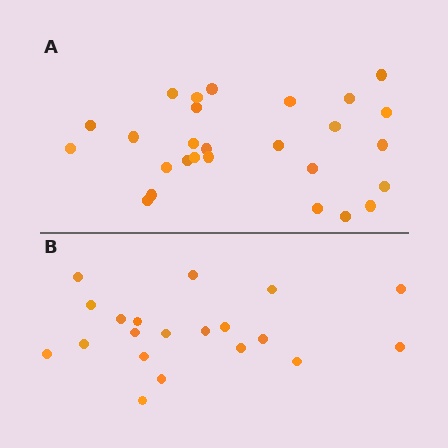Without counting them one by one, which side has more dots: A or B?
Region A (the top region) has more dots.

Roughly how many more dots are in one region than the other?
Region A has roughly 8 or so more dots than region B.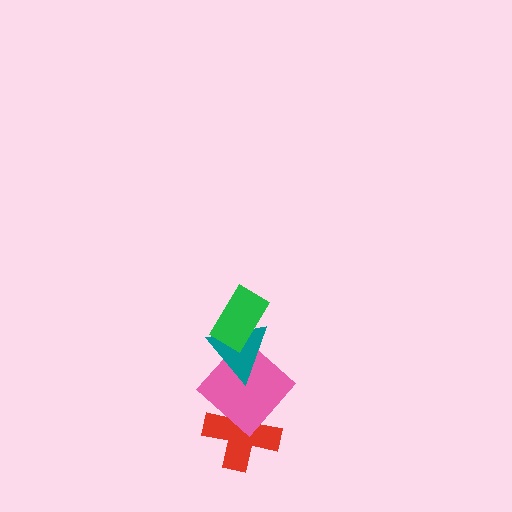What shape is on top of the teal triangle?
The green rectangle is on top of the teal triangle.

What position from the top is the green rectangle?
The green rectangle is 1st from the top.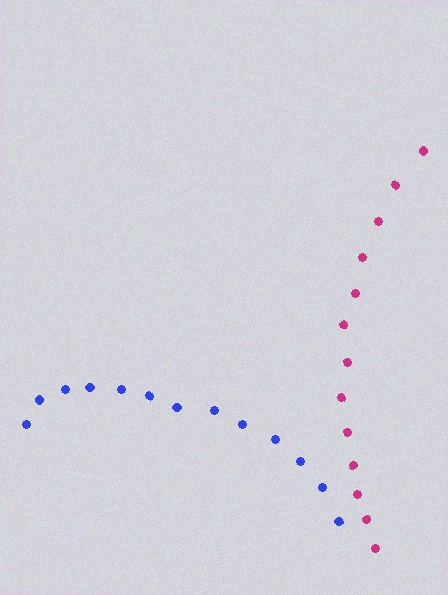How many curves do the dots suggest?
There are 2 distinct paths.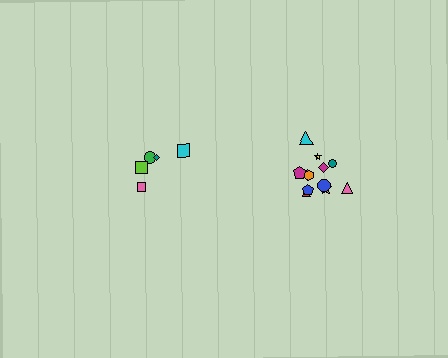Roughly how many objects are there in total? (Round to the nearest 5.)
Roughly 15 objects in total.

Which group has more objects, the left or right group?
The right group.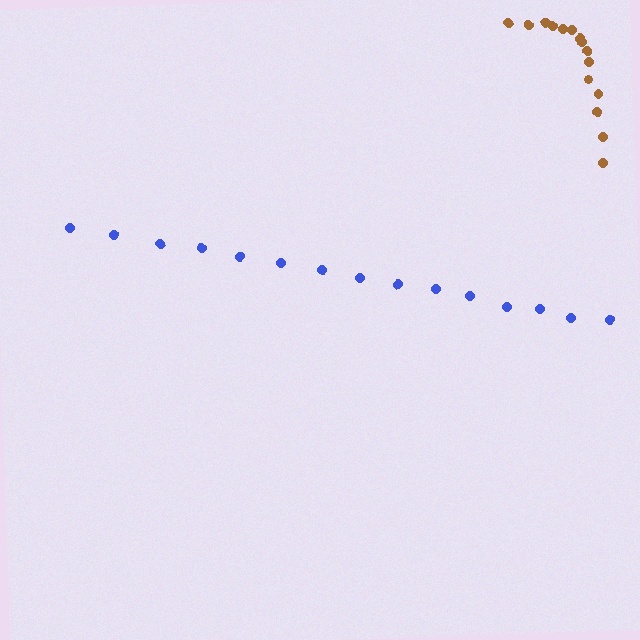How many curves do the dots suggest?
There are 2 distinct paths.